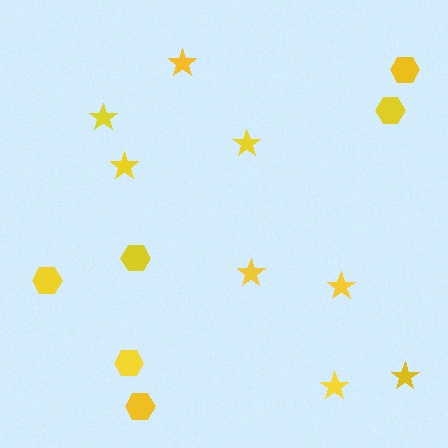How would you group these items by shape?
There are 2 groups: one group of stars (8) and one group of hexagons (6).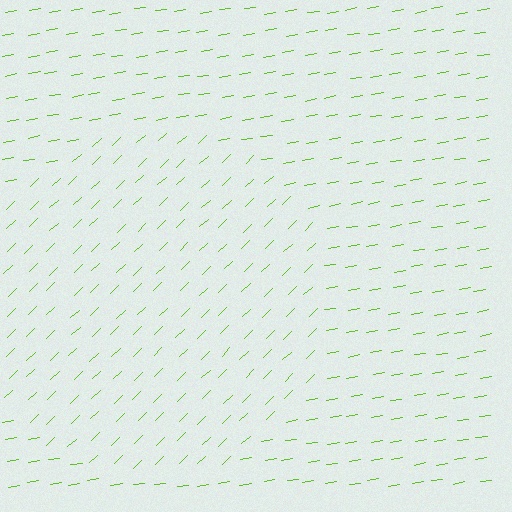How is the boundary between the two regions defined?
The boundary is defined purely by a change in line orientation (approximately 33 degrees difference). All lines are the same color and thickness.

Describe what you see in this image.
The image is filled with small lime line segments. A circle region in the image has lines oriented differently from the surrounding lines, creating a visible texture boundary.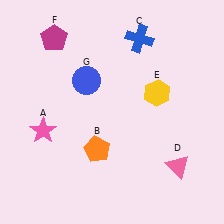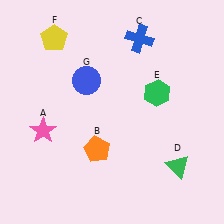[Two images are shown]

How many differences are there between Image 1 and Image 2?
There are 3 differences between the two images.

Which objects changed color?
D changed from pink to green. E changed from yellow to green. F changed from magenta to yellow.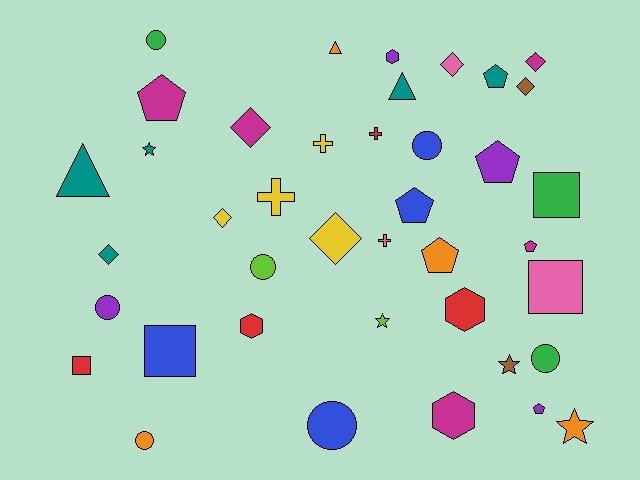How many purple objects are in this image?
There are 4 purple objects.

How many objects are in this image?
There are 40 objects.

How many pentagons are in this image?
There are 7 pentagons.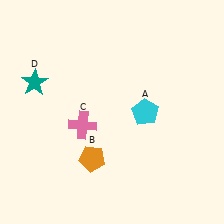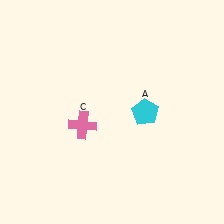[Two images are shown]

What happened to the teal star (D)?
The teal star (D) was removed in Image 2. It was in the top-left area of Image 1.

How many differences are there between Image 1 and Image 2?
There are 2 differences between the two images.